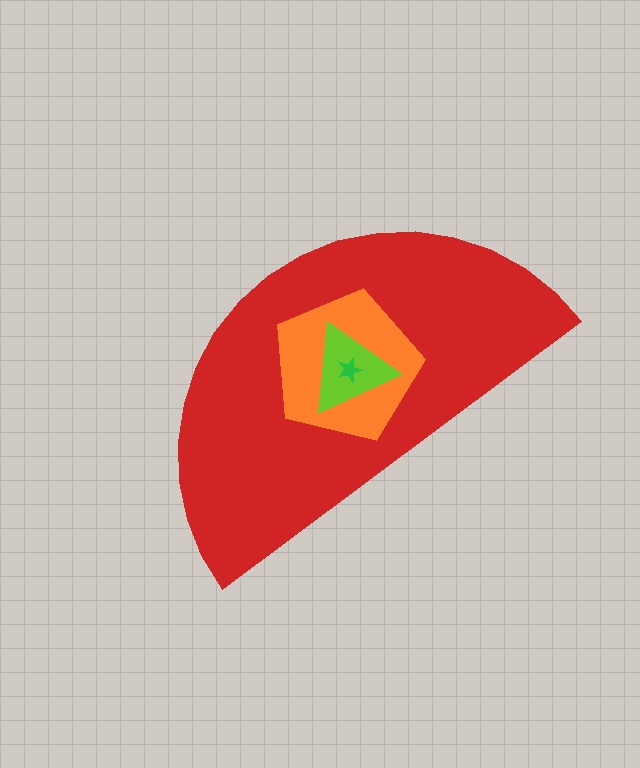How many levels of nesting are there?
4.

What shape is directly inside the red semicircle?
The orange pentagon.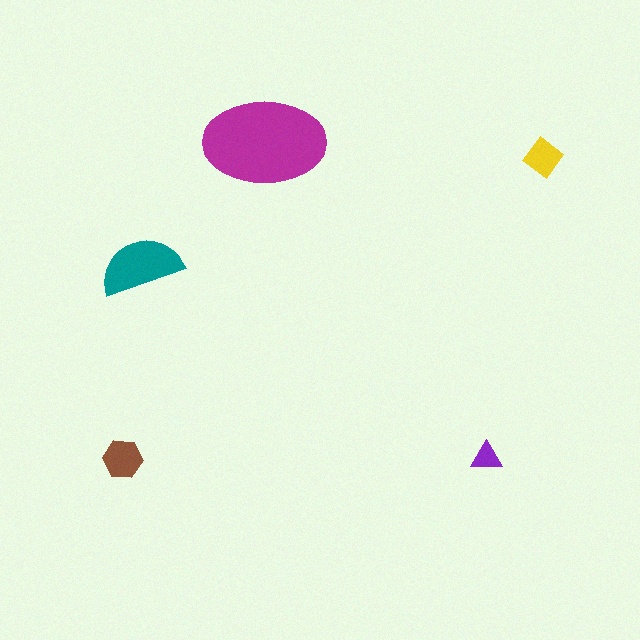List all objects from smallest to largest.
The purple triangle, the yellow diamond, the brown hexagon, the teal semicircle, the magenta ellipse.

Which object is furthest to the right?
The yellow diamond is rightmost.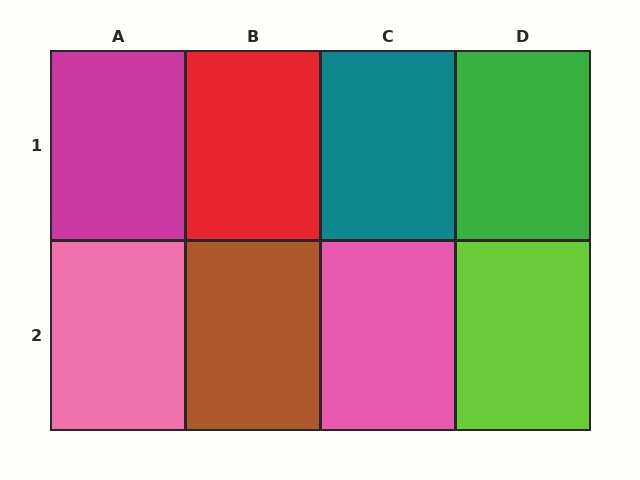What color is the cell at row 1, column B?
Red.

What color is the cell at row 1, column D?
Green.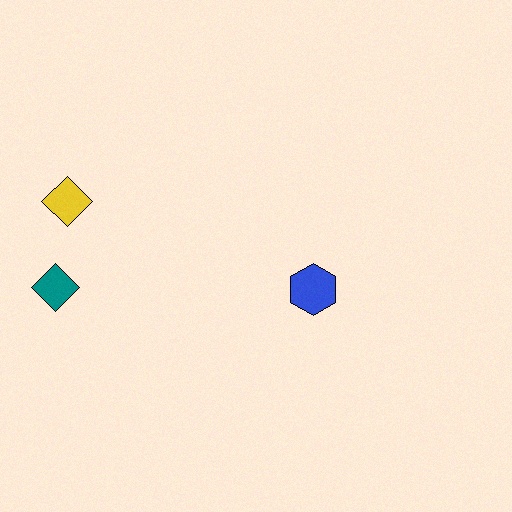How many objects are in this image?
There are 3 objects.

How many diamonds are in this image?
There are 2 diamonds.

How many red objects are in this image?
There are no red objects.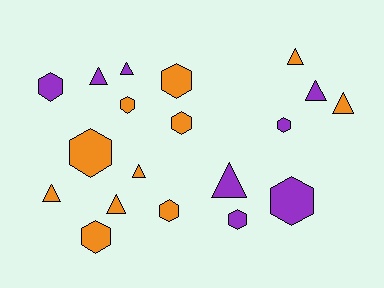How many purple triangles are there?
There are 4 purple triangles.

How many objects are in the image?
There are 19 objects.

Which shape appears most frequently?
Hexagon, with 10 objects.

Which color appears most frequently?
Orange, with 11 objects.